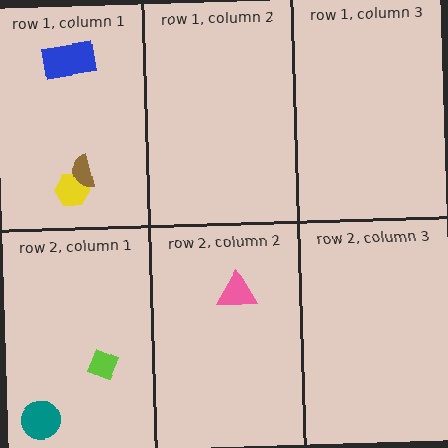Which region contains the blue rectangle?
The row 1, column 1 region.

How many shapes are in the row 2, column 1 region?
2.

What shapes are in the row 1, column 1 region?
The blue rectangle, the yellow hexagon, the brown semicircle.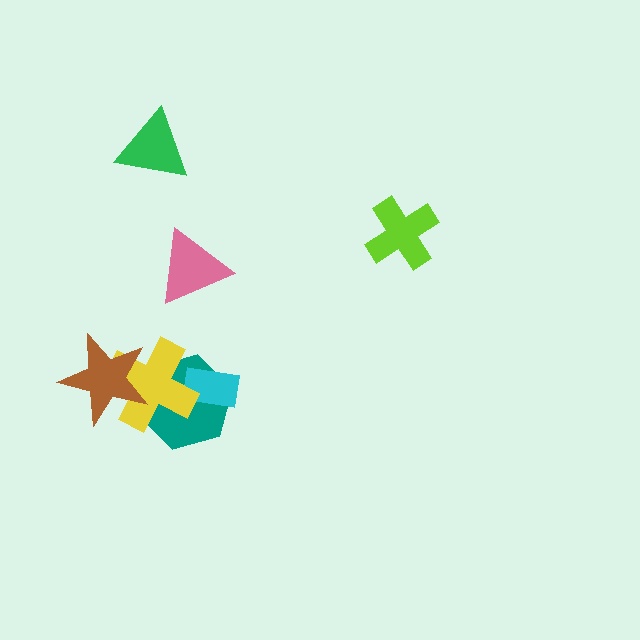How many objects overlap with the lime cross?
0 objects overlap with the lime cross.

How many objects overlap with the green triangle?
0 objects overlap with the green triangle.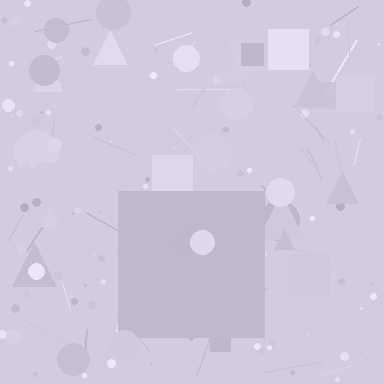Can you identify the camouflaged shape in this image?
The camouflaged shape is a square.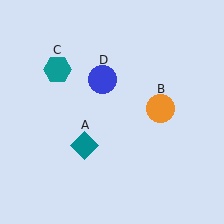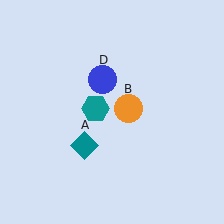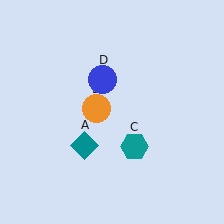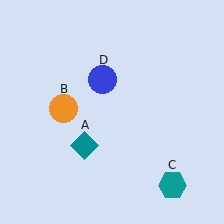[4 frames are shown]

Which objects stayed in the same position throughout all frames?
Teal diamond (object A) and blue circle (object D) remained stationary.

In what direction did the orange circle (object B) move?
The orange circle (object B) moved left.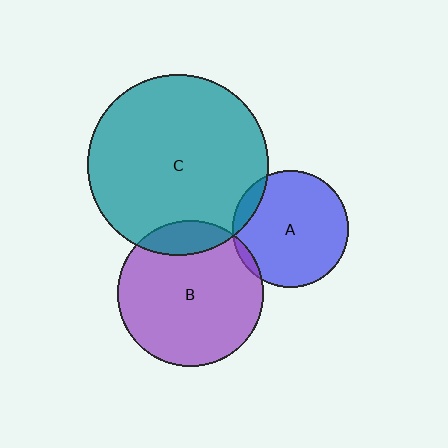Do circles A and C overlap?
Yes.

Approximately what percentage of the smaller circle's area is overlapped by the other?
Approximately 10%.